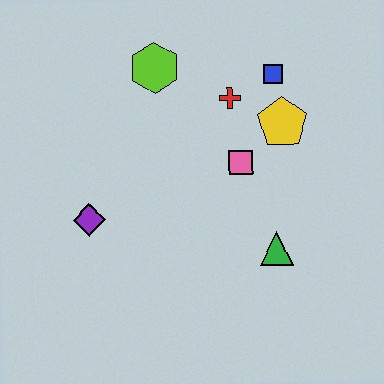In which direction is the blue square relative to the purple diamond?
The blue square is to the right of the purple diamond.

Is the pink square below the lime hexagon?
Yes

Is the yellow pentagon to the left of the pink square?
No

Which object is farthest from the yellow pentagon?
The purple diamond is farthest from the yellow pentagon.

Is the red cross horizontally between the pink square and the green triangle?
No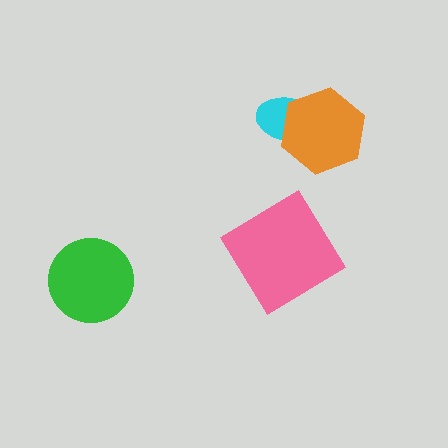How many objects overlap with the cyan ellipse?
1 object overlaps with the cyan ellipse.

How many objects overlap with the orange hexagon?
1 object overlaps with the orange hexagon.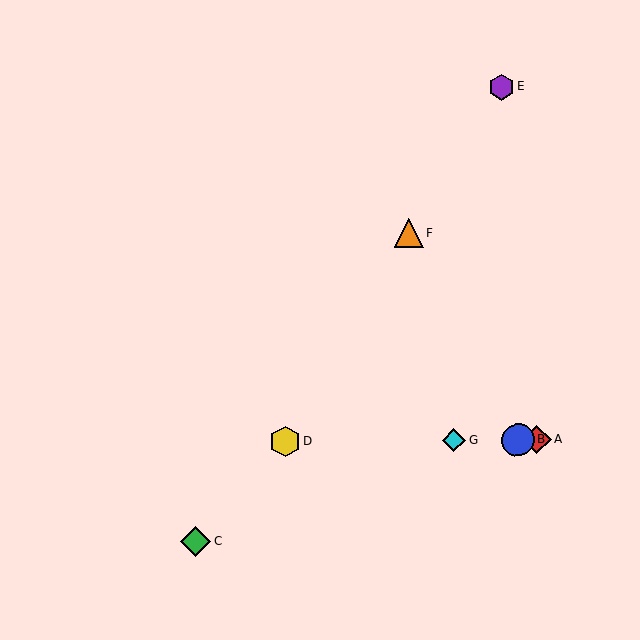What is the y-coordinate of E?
Object E is at y≈87.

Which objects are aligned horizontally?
Objects A, B, D, G are aligned horizontally.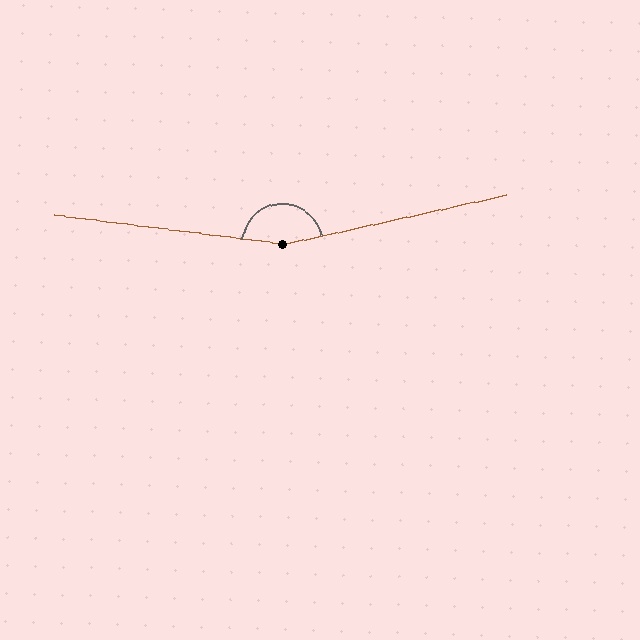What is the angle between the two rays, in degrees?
Approximately 161 degrees.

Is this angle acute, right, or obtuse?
It is obtuse.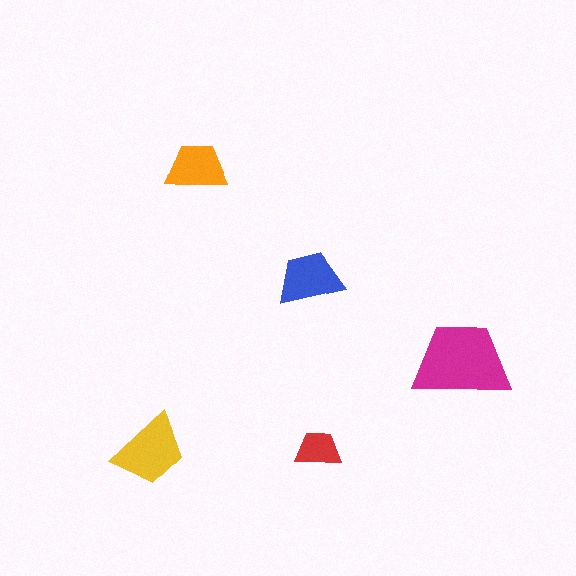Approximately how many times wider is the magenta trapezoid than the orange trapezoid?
About 1.5 times wider.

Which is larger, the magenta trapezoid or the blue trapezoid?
The magenta one.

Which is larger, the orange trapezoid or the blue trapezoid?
The blue one.